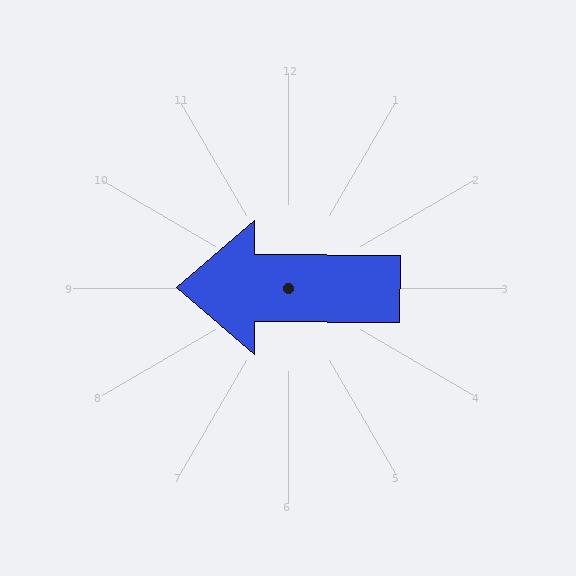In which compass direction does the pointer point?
West.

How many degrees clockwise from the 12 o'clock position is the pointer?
Approximately 270 degrees.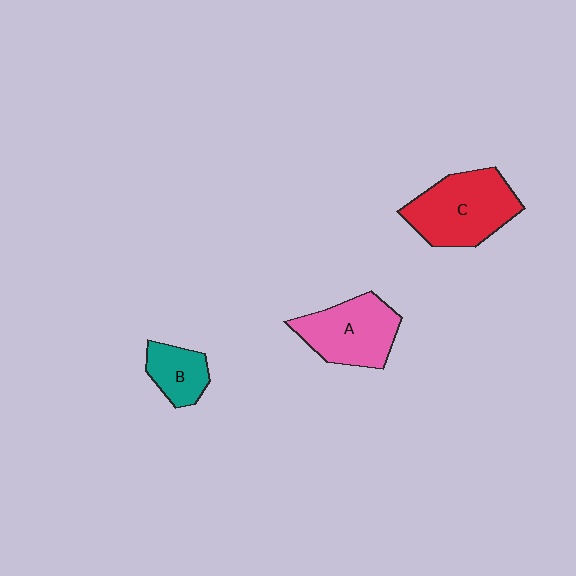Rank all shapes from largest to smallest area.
From largest to smallest: C (red), A (pink), B (teal).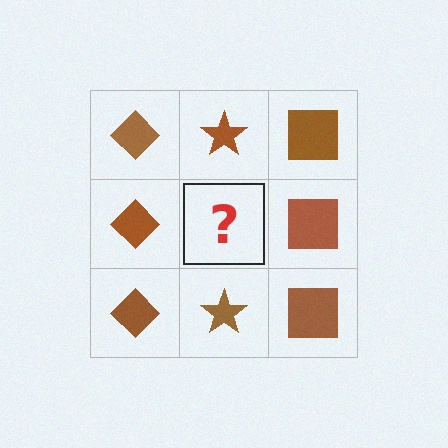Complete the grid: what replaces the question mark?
The question mark should be replaced with a brown star.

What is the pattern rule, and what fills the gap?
The rule is that each column has a consistent shape. The gap should be filled with a brown star.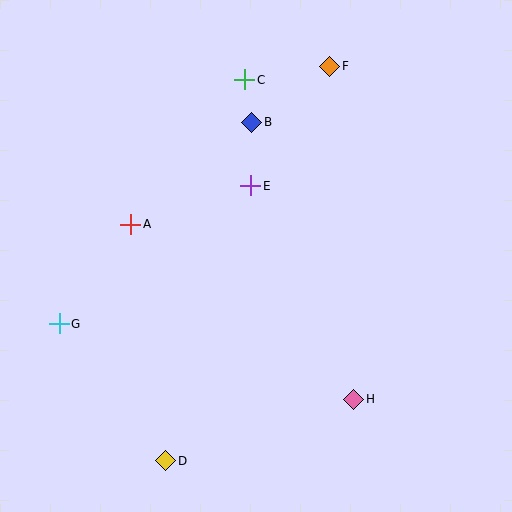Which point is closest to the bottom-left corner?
Point D is closest to the bottom-left corner.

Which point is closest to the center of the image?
Point E at (251, 186) is closest to the center.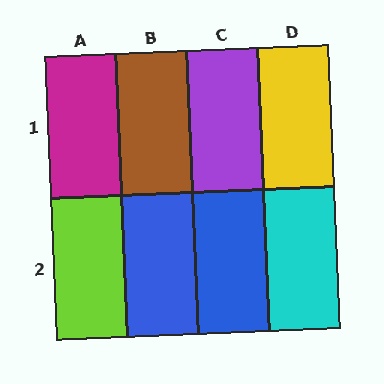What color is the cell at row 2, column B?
Blue.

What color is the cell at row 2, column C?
Blue.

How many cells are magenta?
1 cell is magenta.